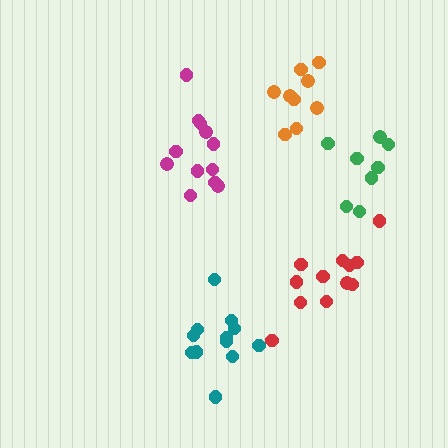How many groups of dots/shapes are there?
There are 5 groups.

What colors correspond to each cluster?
The clusters are colored: green, red, magenta, teal, orange.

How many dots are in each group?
Group 1: 8 dots, Group 2: 12 dots, Group 3: 12 dots, Group 4: 12 dots, Group 5: 9 dots (53 total).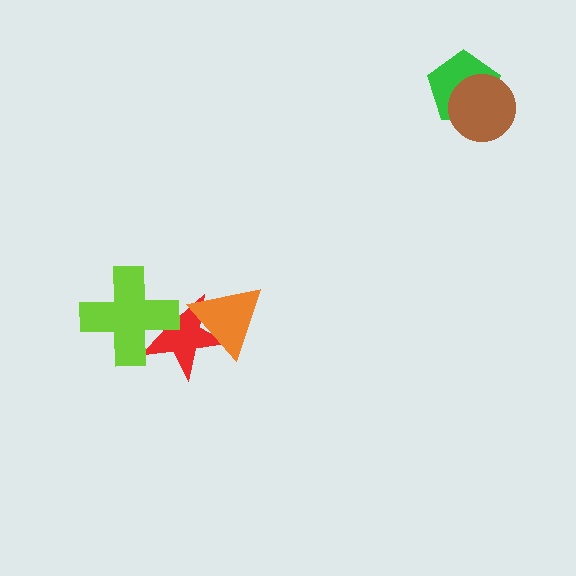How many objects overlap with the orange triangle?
1 object overlaps with the orange triangle.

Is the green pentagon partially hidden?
Yes, it is partially covered by another shape.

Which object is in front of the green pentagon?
The brown circle is in front of the green pentagon.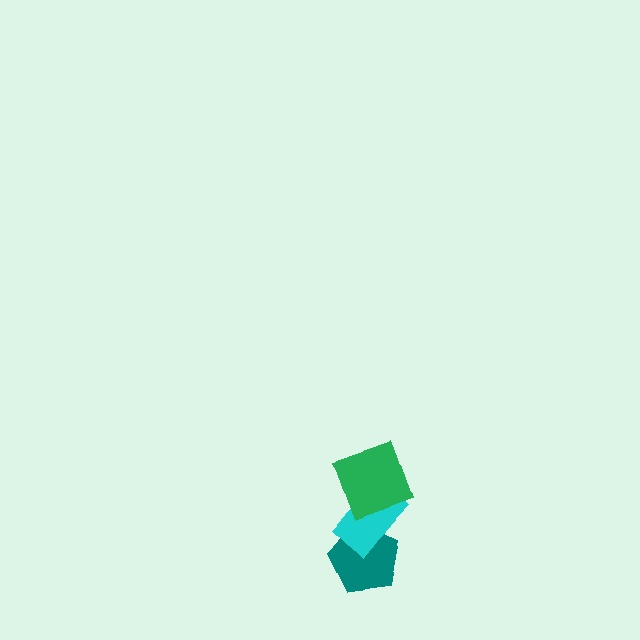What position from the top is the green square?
The green square is 1st from the top.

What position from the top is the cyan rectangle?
The cyan rectangle is 2nd from the top.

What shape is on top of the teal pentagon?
The cyan rectangle is on top of the teal pentagon.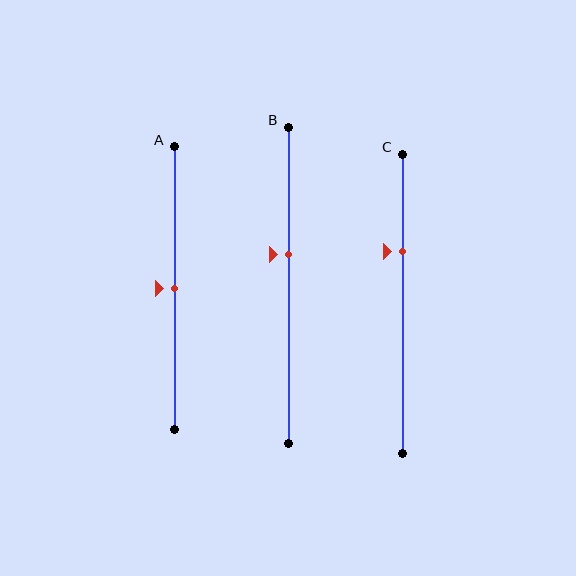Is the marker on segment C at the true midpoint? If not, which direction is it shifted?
No, the marker on segment C is shifted upward by about 18% of the segment length.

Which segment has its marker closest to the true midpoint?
Segment A has its marker closest to the true midpoint.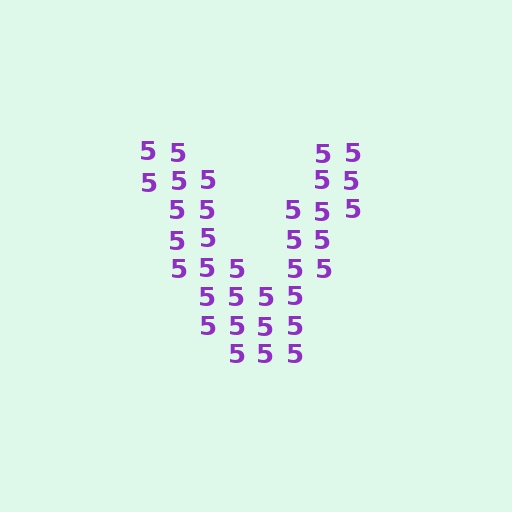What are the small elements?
The small elements are digit 5's.